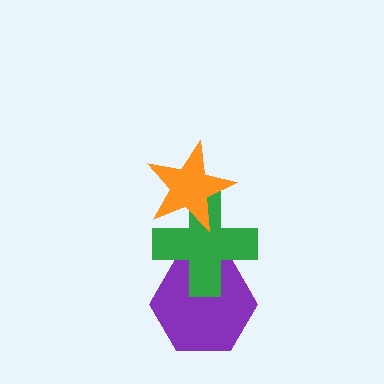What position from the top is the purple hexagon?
The purple hexagon is 3rd from the top.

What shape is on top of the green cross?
The orange star is on top of the green cross.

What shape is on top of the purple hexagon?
The green cross is on top of the purple hexagon.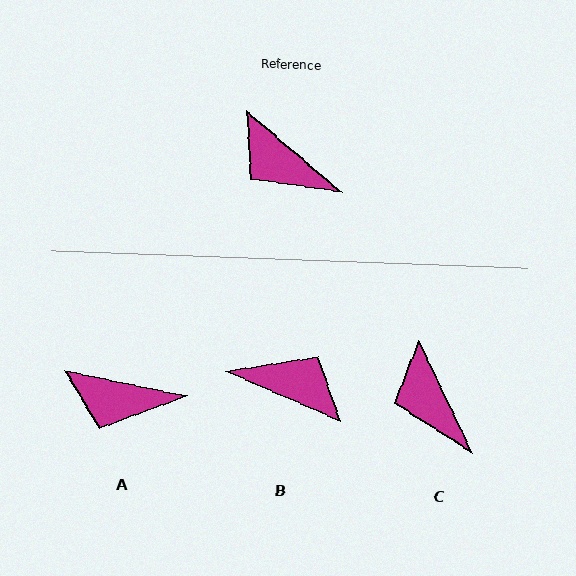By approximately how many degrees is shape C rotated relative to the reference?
Approximately 24 degrees clockwise.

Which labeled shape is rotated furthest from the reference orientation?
B, about 163 degrees away.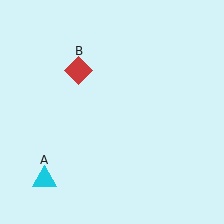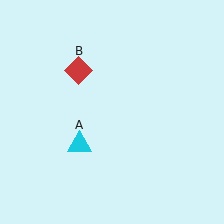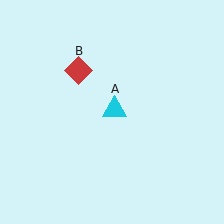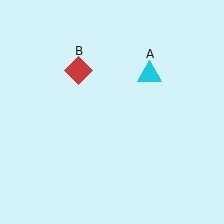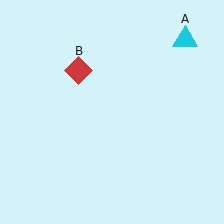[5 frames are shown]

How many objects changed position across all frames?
1 object changed position: cyan triangle (object A).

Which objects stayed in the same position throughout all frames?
Red diamond (object B) remained stationary.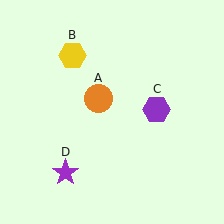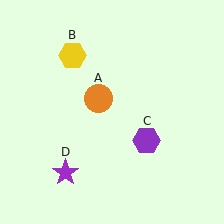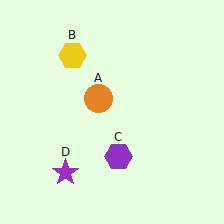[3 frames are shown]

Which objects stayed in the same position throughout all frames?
Orange circle (object A) and yellow hexagon (object B) and purple star (object D) remained stationary.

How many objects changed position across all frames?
1 object changed position: purple hexagon (object C).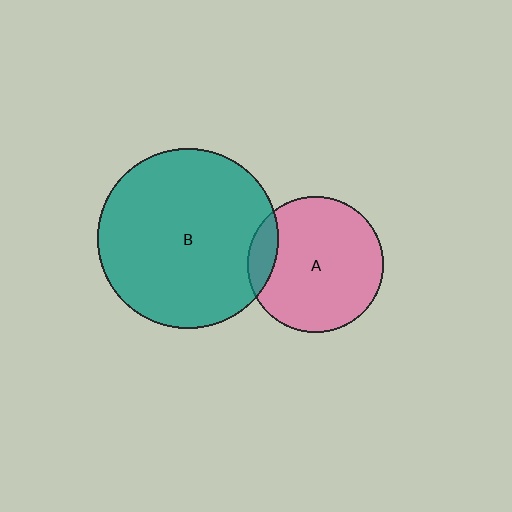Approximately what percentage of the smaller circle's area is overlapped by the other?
Approximately 10%.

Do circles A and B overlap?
Yes.